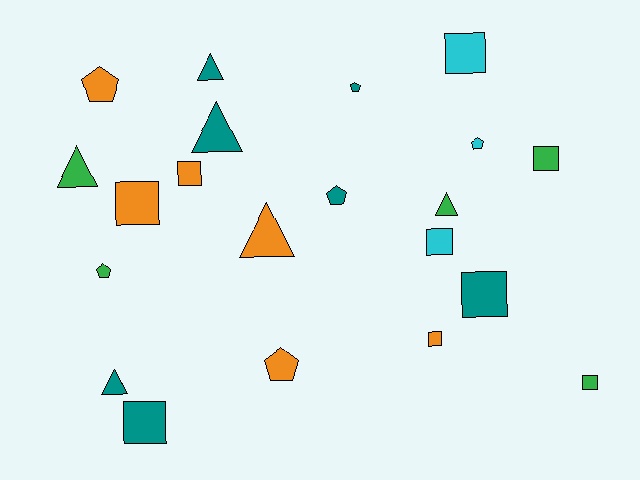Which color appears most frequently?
Teal, with 7 objects.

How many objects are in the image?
There are 21 objects.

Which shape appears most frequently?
Square, with 9 objects.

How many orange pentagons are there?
There are 2 orange pentagons.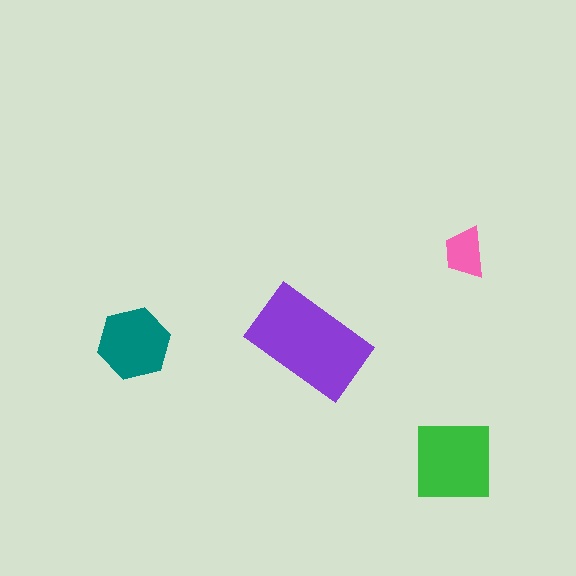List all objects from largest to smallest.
The purple rectangle, the green square, the teal hexagon, the pink trapezoid.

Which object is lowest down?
The green square is bottommost.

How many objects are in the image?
There are 4 objects in the image.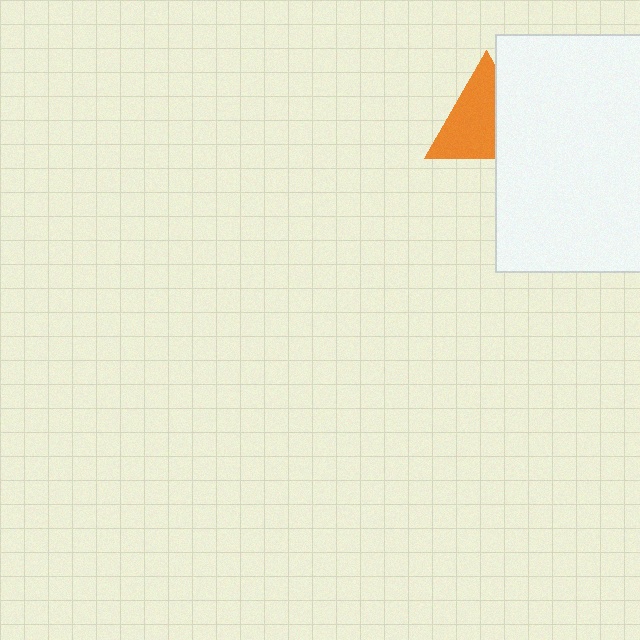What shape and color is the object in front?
The object in front is a white rectangle.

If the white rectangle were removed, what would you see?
You would see the complete orange triangle.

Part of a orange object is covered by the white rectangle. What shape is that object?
It is a triangle.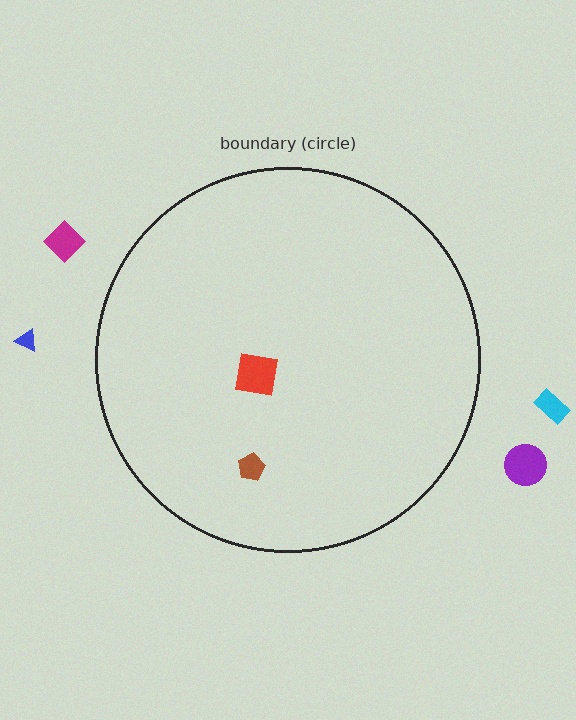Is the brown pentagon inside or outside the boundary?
Inside.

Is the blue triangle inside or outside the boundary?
Outside.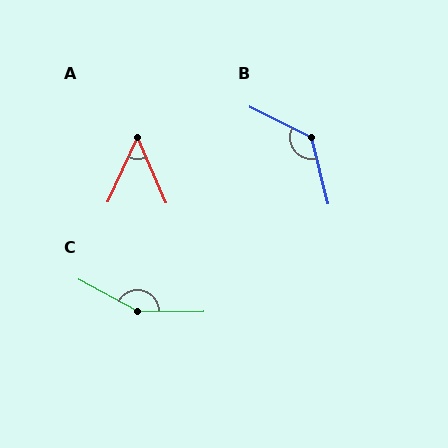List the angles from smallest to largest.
A (48°), B (130°), C (151°).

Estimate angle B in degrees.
Approximately 130 degrees.